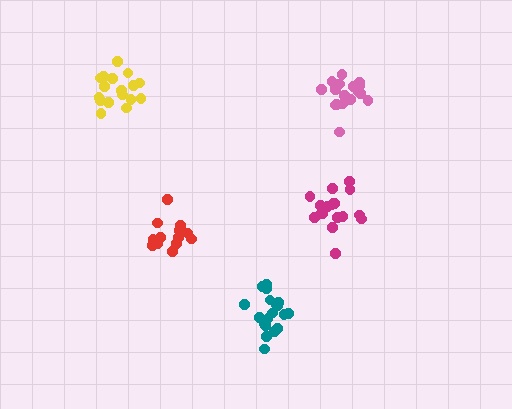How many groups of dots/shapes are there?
There are 5 groups.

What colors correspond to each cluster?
The clusters are colored: pink, magenta, red, yellow, teal.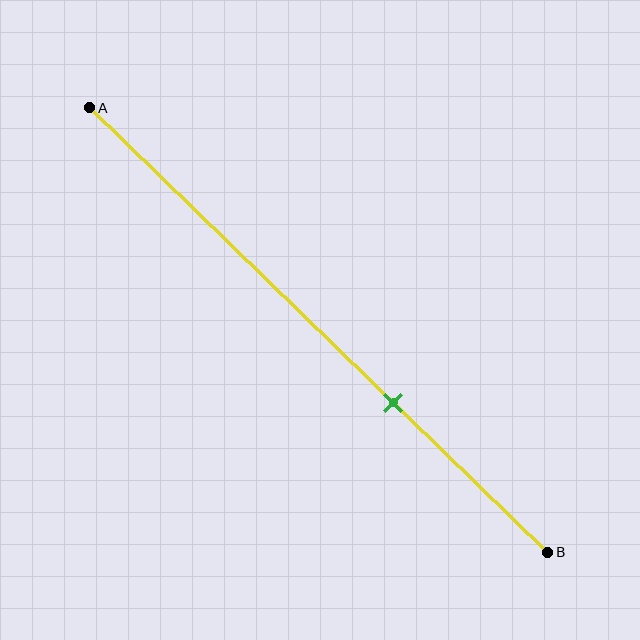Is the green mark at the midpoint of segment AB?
No, the mark is at about 65% from A, not at the 50% midpoint.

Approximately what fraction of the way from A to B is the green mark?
The green mark is approximately 65% of the way from A to B.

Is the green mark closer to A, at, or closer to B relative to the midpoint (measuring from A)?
The green mark is closer to point B than the midpoint of segment AB.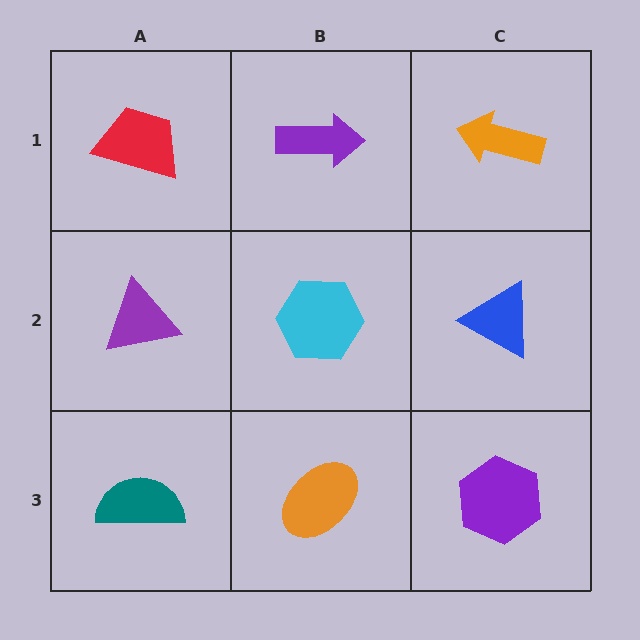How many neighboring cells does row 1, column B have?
3.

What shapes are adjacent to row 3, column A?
A purple triangle (row 2, column A), an orange ellipse (row 3, column B).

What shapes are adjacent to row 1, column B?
A cyan hexagon (row 2, column B), a red trapezoid (row 1, column A), an orange arrow (row 1, column C).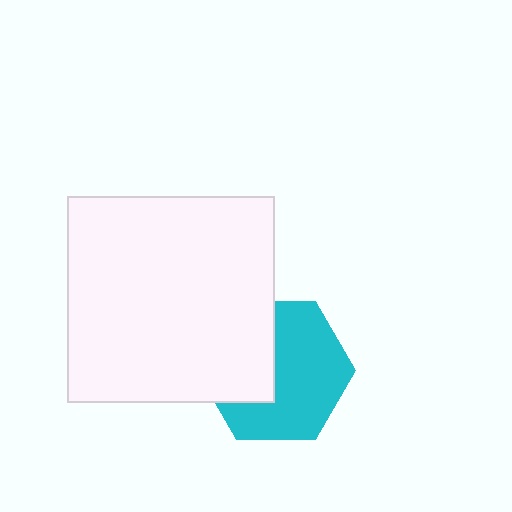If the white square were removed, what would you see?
You would see the complete cyan hexagon.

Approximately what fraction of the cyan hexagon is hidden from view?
Roughly 39% of the cyan hexagon is hidden behind the white square.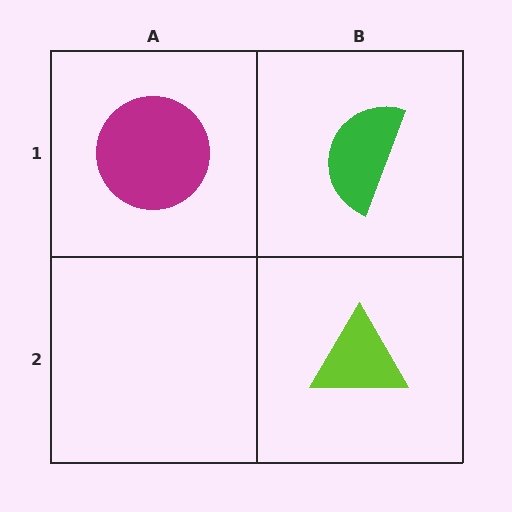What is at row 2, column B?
A lime triangle.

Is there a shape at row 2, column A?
No, that cell is empty.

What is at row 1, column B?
A green semicircle.